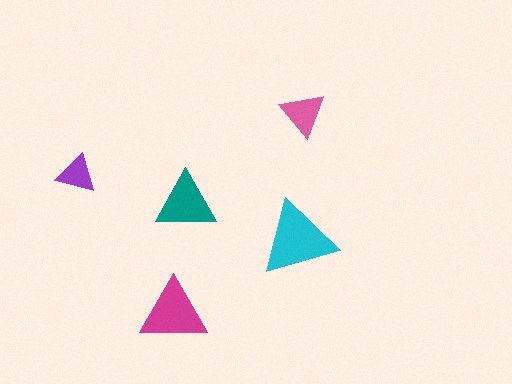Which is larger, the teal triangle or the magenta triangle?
The magenta one.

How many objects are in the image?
There are 5 objects in the image.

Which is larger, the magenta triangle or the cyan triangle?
The cyan one.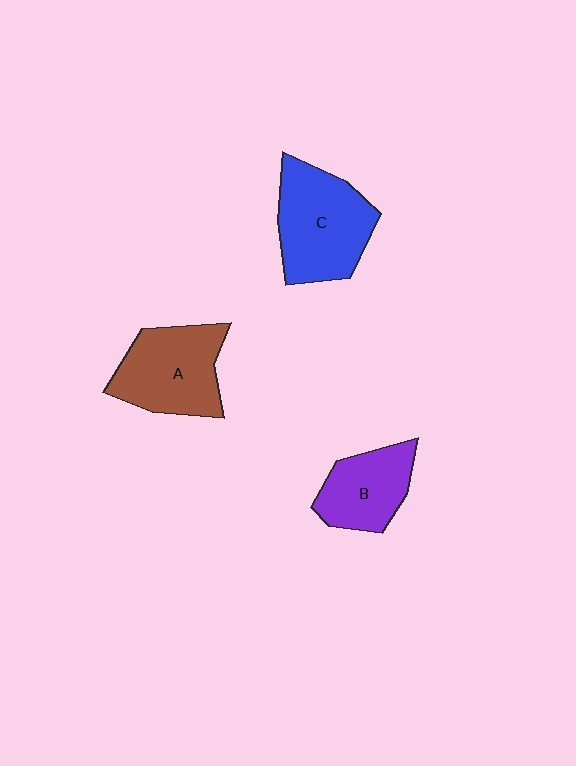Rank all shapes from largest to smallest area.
From largest to smallest: C (blue), A (brown), B (purple).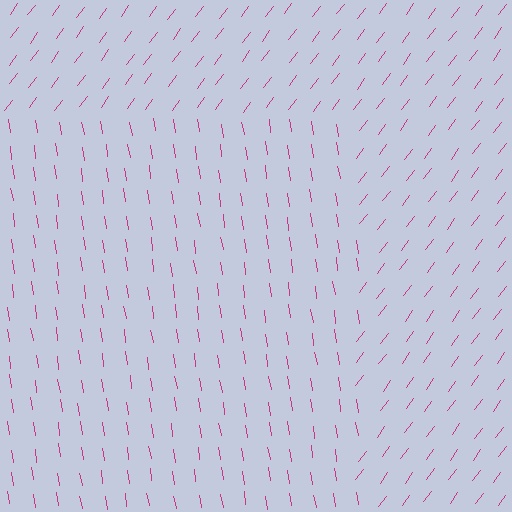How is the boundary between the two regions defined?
The boundary is defined purely by a change in line orientation (approximately 45 degrees difference). All lines are the same color and thickness.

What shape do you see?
I see a rectangle.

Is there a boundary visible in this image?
Yes, there is a texture boundary formed by a change in line orientation.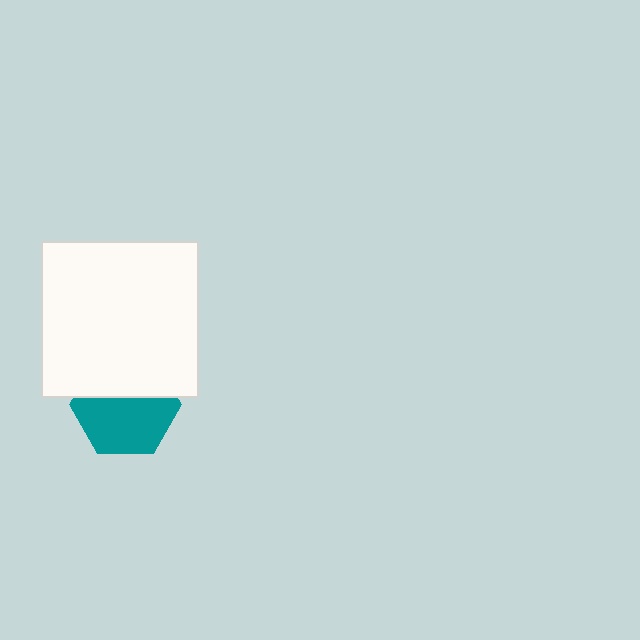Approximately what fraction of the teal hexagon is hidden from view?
Roughly 41% of the teal hexagon is hidden behind the white rectangle.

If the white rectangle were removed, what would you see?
You would see the complete teal hexagon.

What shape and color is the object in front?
The object in front is a white rectangle.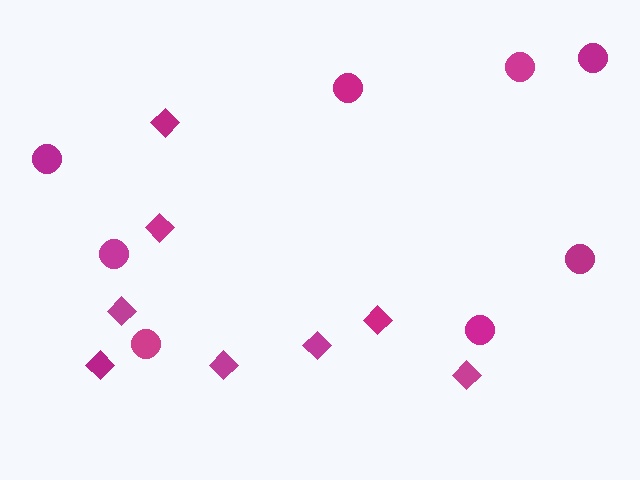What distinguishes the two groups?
There are 2 groups: one group of diamonds (8) and one group of circles (8).